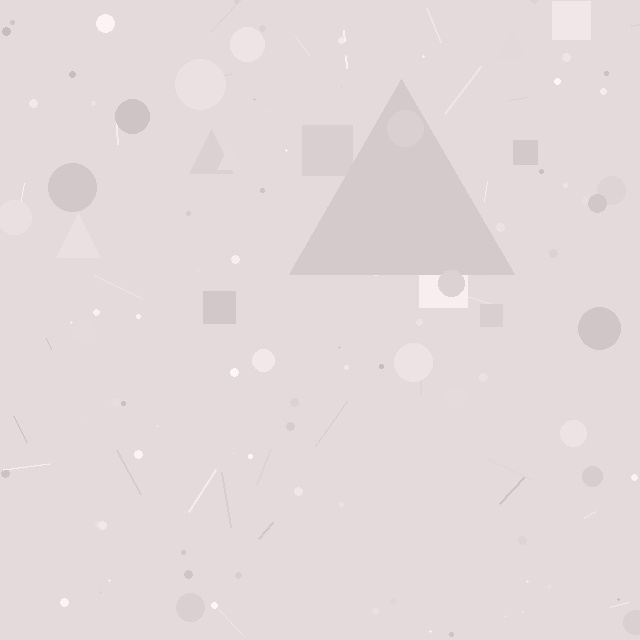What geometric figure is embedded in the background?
A triangle is embedded in the background.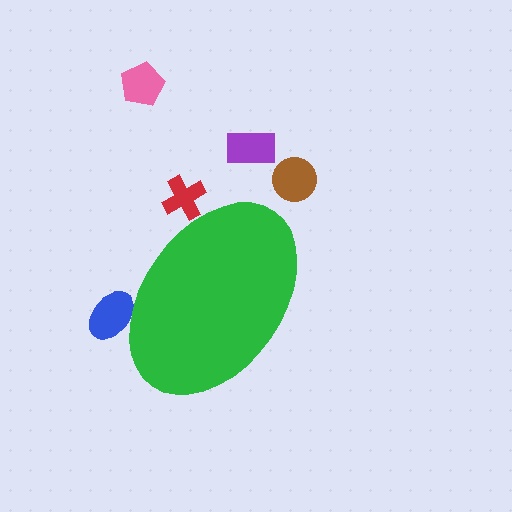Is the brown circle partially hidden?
No, the brown circle is fully visible.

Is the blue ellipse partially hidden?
Yes, the blue ellipse is partially hidden behind the green ellipse.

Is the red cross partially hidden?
Yes, the red cross is partially hidden behind the green ellipse.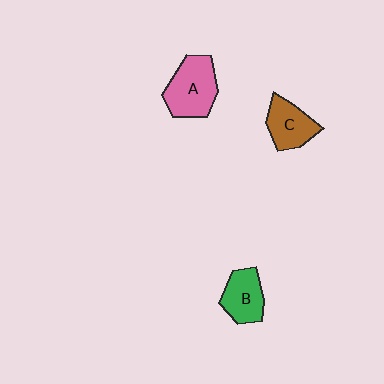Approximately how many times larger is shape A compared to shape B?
Approximately 1.4 times.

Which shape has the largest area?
Shape A (pink).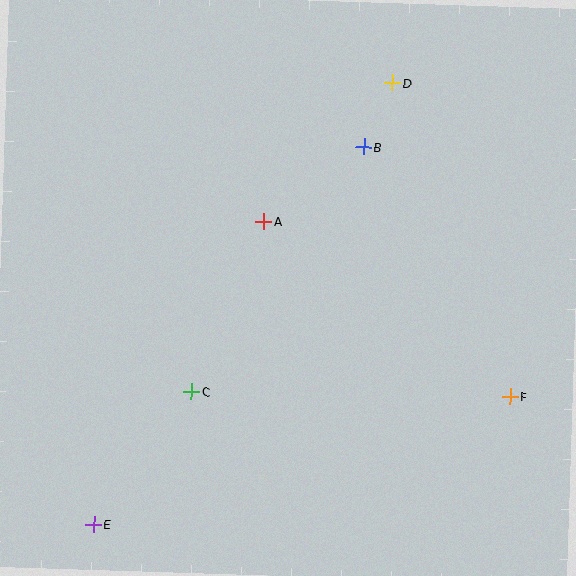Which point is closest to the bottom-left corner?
Point E is closest to the bottom-left corner.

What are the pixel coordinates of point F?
Point F is at (510, 397).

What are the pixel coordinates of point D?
Point D is at (392, 83).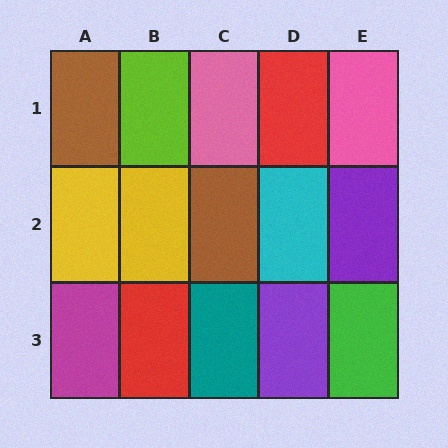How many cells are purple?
2 cells are purple.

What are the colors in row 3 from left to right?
Magenta, red, teal, purple, green.